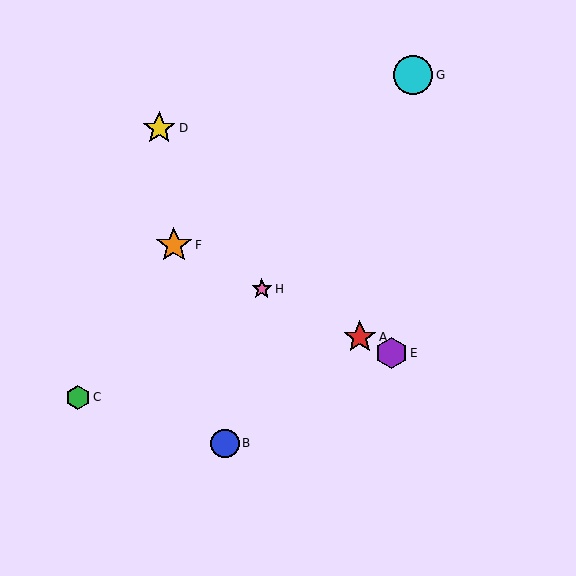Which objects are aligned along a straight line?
Objects A, E, F, H are aligned along a straight line.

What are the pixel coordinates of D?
Object D is at (159, 128).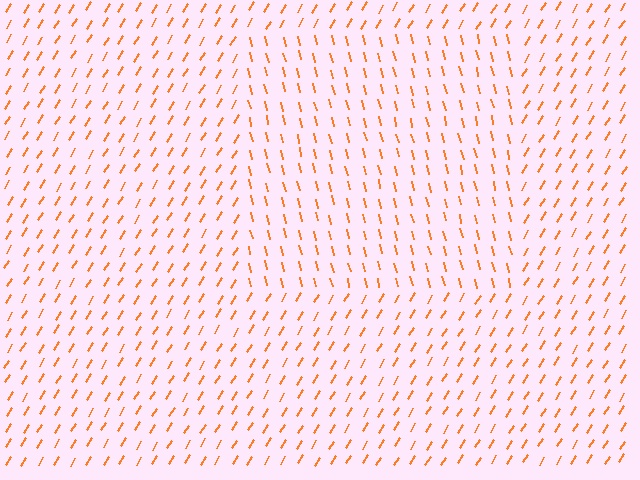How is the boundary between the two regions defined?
The boundary is defined purely by a change in line orientation (approximately 45 degrees difference). All lines are the same color and thickness.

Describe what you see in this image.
The image is filled with small orange line segments. A rectangle region in the image has lines oriented differently from the surrounding lines, creating a visible texture boundary.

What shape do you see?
I see a rectangle.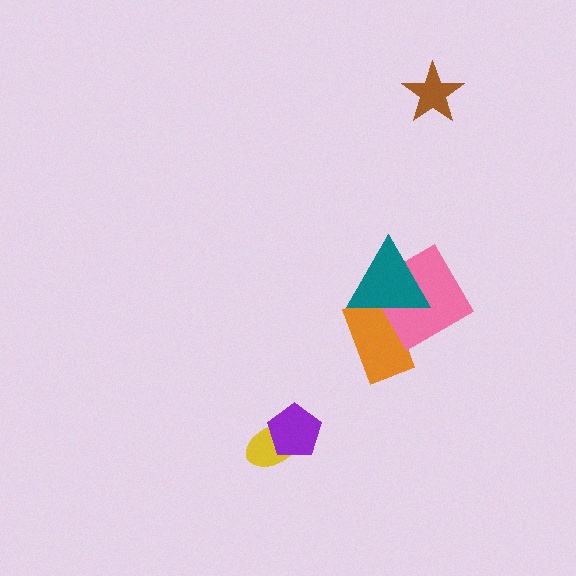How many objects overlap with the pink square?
2 objects overlap with the pink square.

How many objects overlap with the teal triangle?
2 objects overlap with the teal triangle.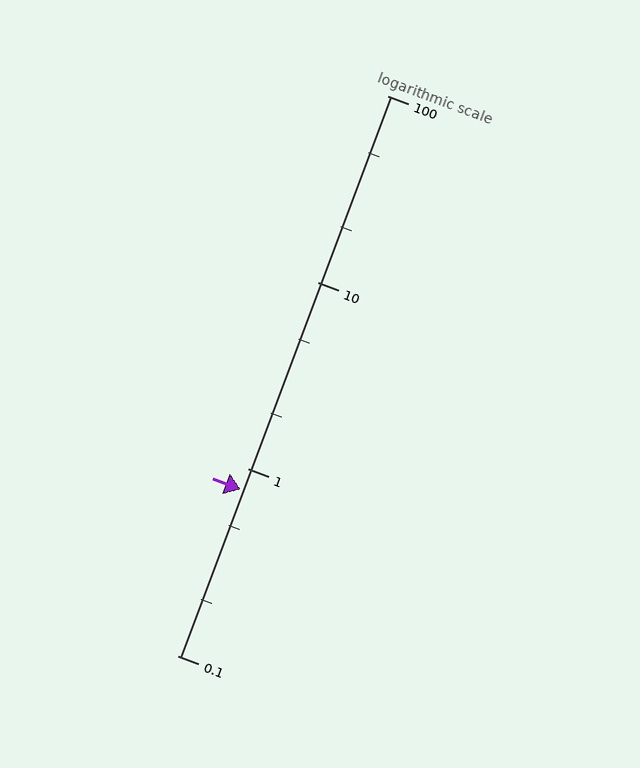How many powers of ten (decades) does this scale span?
The scale spans 3 decades, from 0.1 to 100.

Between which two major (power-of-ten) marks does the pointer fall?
The pointer is between 0.1 and 1.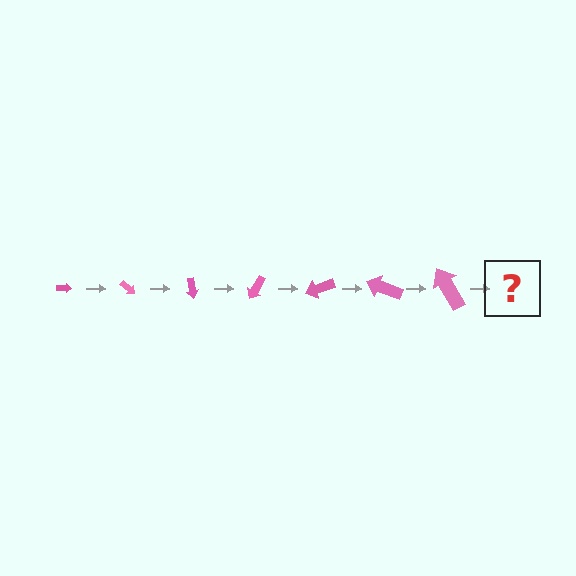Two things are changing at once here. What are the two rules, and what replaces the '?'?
The two rules are that the arrow grows larger each step and it rotates 40 degrees each step. The '?' should be an arrow, larger than the previous one and rotated 280 degrees from the start.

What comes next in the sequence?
The next element should be an arrow, larger than the previous one and rotated 280 degrees from the start.